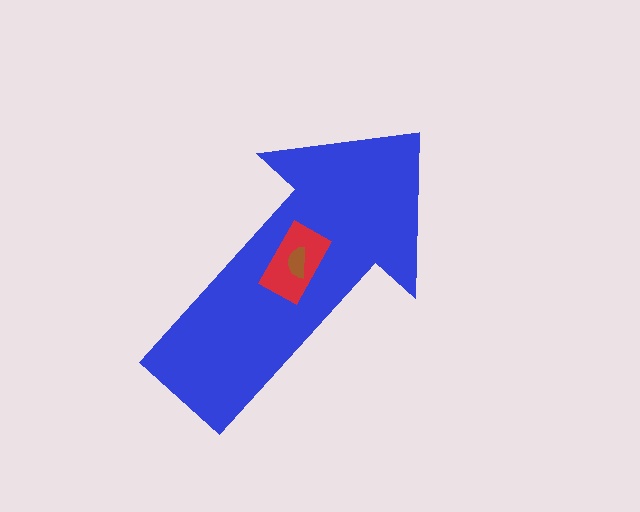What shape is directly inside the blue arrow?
The red rectangle.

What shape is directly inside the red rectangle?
The brown semicircle.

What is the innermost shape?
The brown semicircle.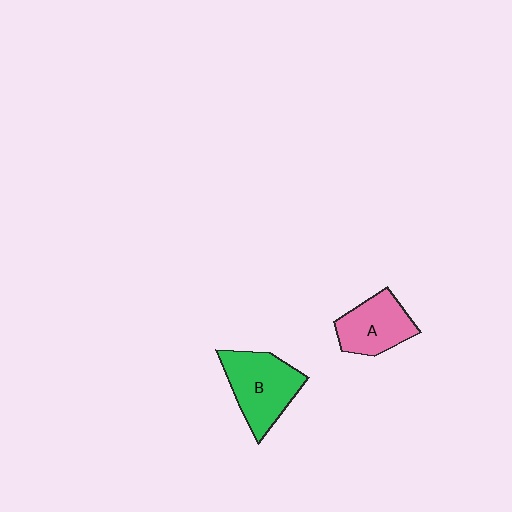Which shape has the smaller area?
Shape A (pink).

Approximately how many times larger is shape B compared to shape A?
Approximately 1.3 times.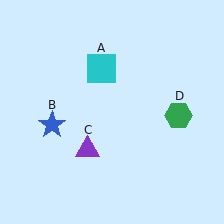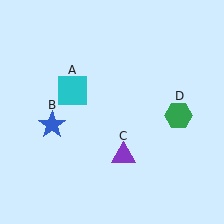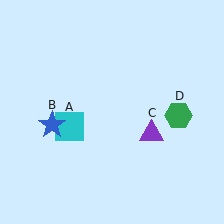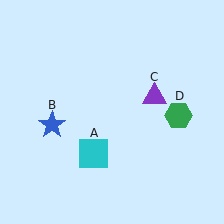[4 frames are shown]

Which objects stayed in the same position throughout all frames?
Blue star (object B) and green hexagon (object D) remained stationary.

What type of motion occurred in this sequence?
The cyan square (object A), purple triangle (object C) rotated counterclockwise around the center of the scene.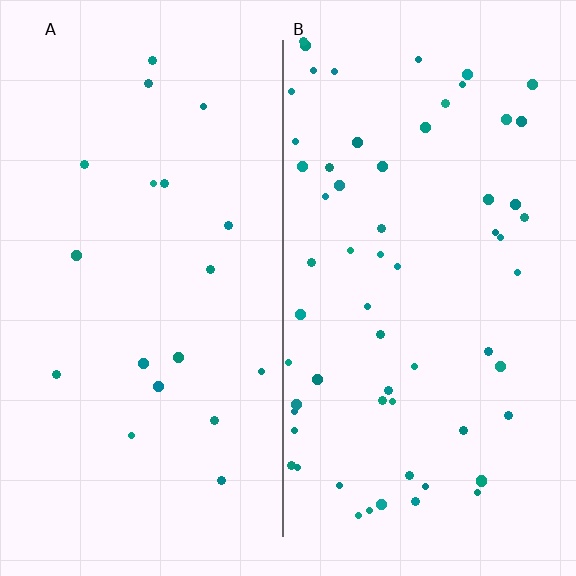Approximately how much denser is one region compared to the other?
Approximately 3.3× — region B over region A.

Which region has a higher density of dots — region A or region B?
B (the right).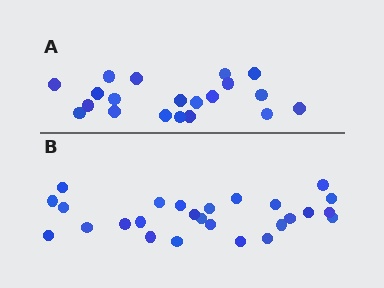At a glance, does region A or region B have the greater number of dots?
Region B (the bottom region) has more dots.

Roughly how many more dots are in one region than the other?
Region B has about 6 more dots than region A.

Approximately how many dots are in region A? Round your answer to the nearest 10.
About 20 dots.